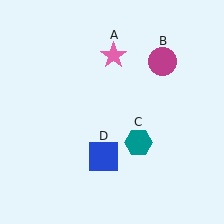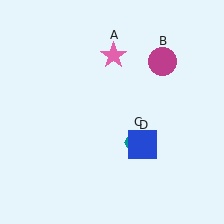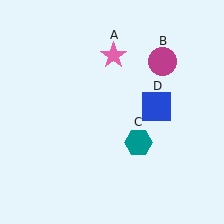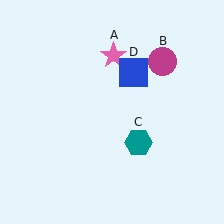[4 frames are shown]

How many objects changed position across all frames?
1 object changed position: blue square (object D).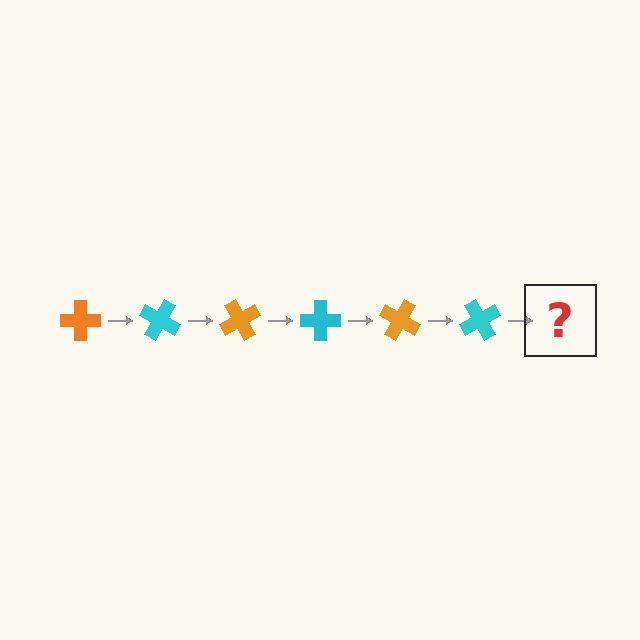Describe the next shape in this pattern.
It should be an orange cross, rotated 180 degrees from the start.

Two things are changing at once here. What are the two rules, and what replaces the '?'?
The two rules are that it rotates 30 degrees each step and the color cycles through orange and cyan. The '?' should be an orange cross, rotated 180 degrees from the start.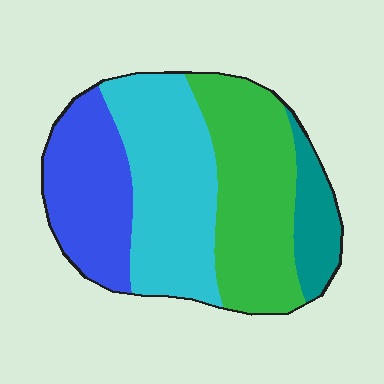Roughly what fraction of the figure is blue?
Blue takes up between a sixth and a third of the figure.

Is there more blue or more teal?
Blue.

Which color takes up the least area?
Teal, at roughly 10%.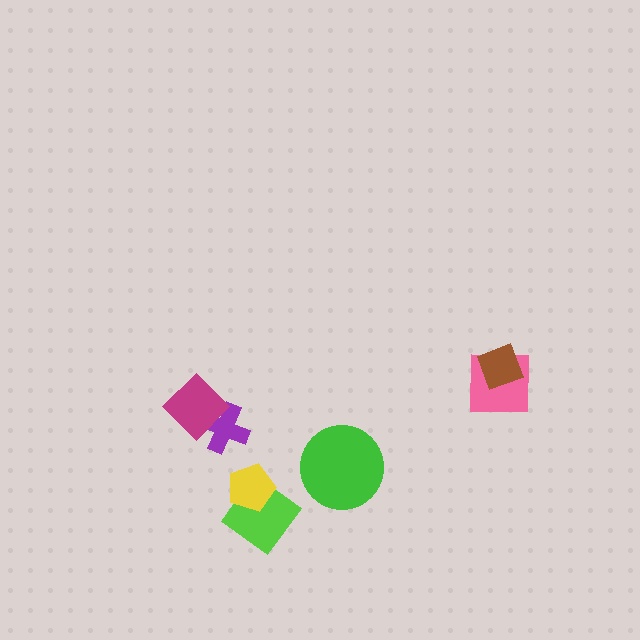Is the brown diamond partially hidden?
No, no other shape covers it.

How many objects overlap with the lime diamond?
1 object overlaps with the lime diamond.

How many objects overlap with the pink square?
1 object overlaps with the pink square.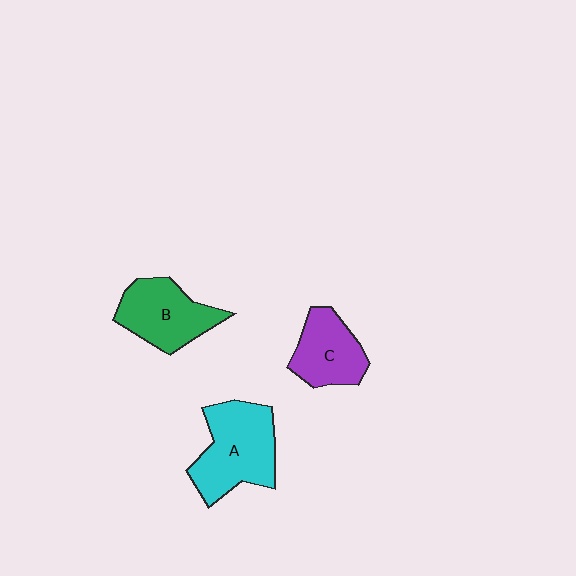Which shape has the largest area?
Shape A (cyan).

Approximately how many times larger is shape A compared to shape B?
Approximately 1.2 times.